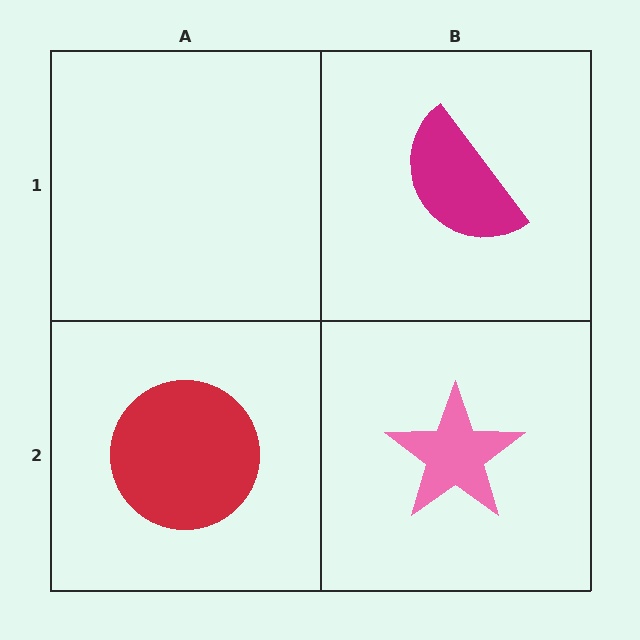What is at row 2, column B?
A pink star.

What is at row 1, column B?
A magenta semicircle.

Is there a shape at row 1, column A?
No, that cell is empty.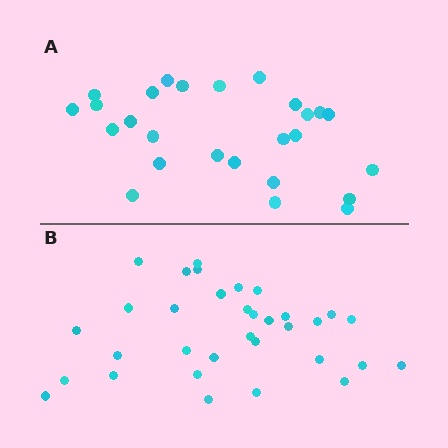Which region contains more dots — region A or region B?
Region B (the bottom region) has more dots.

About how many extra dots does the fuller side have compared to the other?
Region B has roughly 8 or so more dots than region A.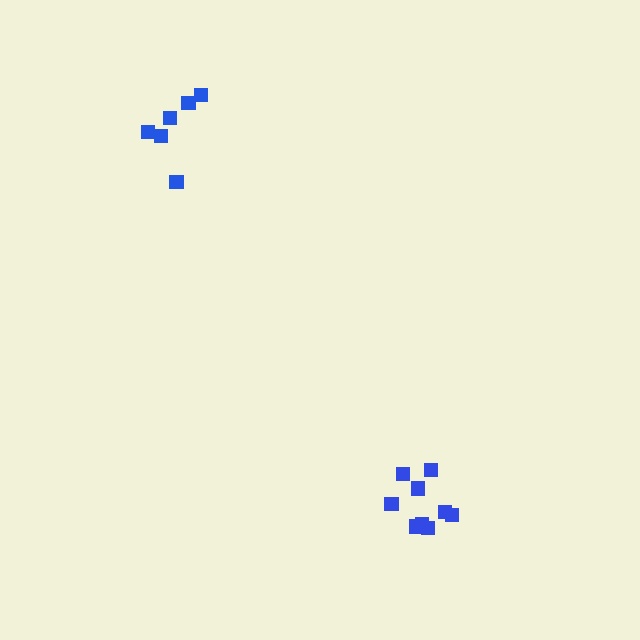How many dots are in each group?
Group 1: 6 dots, Group 2: 9 dots (15 total).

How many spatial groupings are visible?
There are 2 spatial groupings.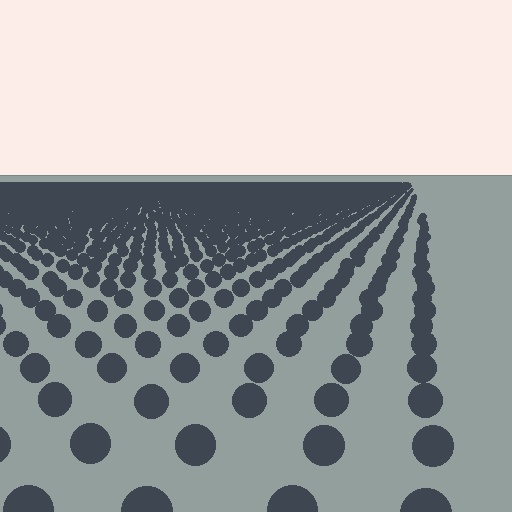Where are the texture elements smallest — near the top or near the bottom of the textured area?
Near the top.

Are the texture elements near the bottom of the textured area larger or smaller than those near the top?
Larger. Near the bottom, elements are closer to the viewer and appear at a bigger on-screen size.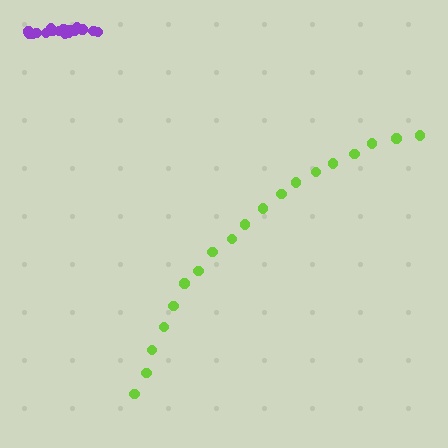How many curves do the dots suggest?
There are 2 distinct paths.